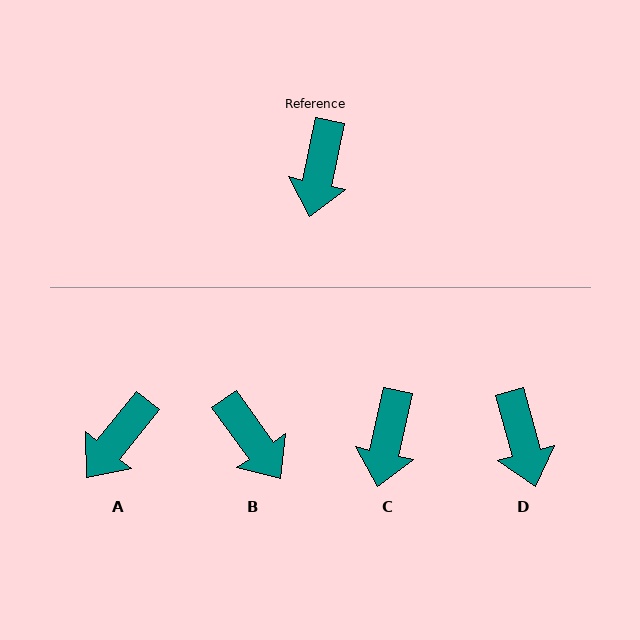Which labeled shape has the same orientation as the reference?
C.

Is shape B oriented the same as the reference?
No, it is off by about 48 degrees.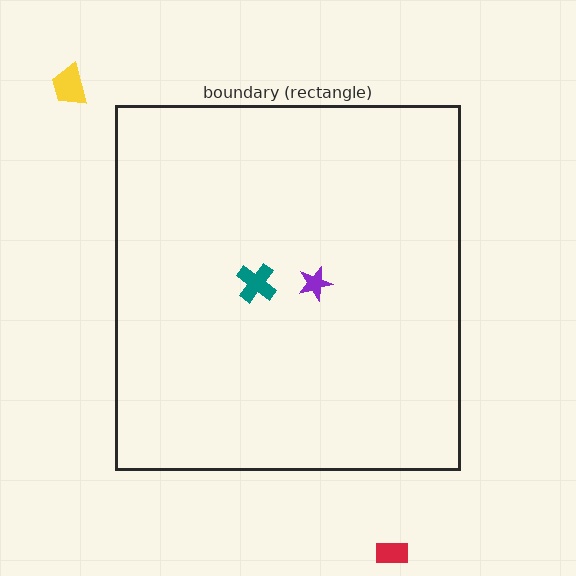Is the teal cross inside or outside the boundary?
Inside.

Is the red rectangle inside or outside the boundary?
Outside.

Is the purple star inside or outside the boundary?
Inside.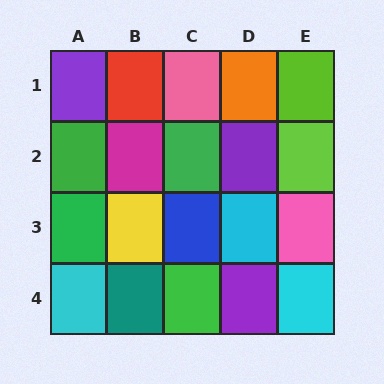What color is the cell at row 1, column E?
Lime.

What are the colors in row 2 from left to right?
Green, magenta, green, purple, lime.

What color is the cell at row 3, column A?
Green.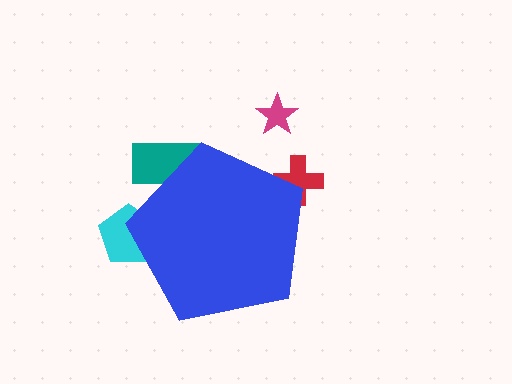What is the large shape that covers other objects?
A blue pentagon.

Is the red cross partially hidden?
Yes, the red cross is partially hidden behind the blue pentagon.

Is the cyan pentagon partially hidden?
Yes, the cyan pentagon is partially hidden behind the blue pentagon.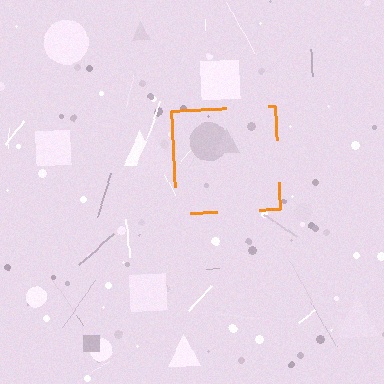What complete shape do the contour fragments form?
The contour fragments form a square.